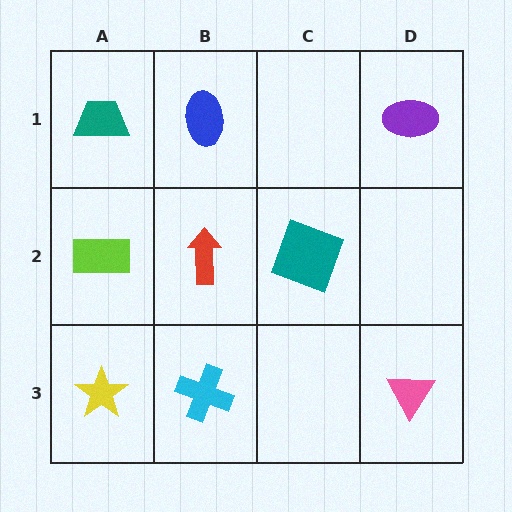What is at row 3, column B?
A cyan cross.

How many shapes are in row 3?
3 shapes.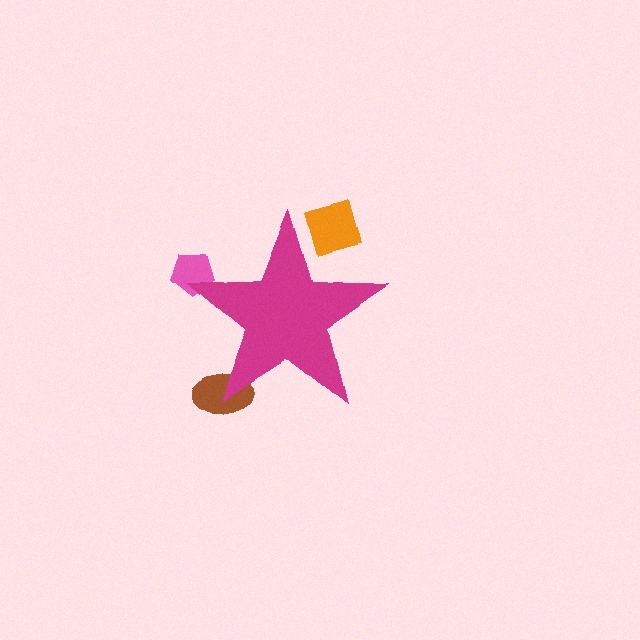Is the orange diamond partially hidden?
Yes, the orange diamond is partially hidden behind the magenta star.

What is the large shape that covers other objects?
A magenta star.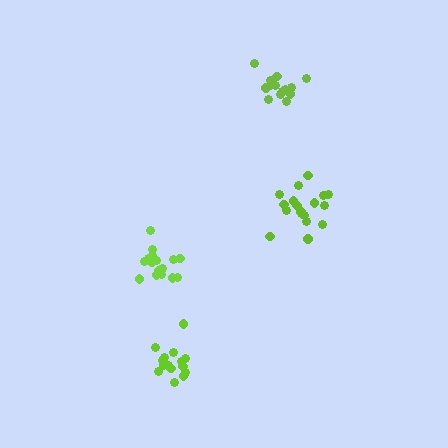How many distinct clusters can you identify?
There are 4 distinct clusters.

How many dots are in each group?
Group 1: 18 dots, Group 2: 16 dots, Group 3: 15 dots, Group 4: 15 dots (64 total).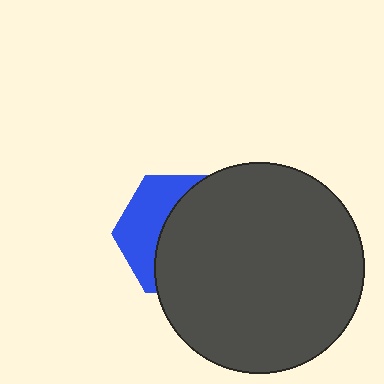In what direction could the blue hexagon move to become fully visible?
The blue hexagon could move left. That would shift it out from behind the dark gray circle entirely.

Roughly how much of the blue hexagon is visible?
A small part of it is visible (roughly 38%).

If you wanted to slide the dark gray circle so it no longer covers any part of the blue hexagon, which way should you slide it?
Slide it right — that is the most direct way to separate the two shapes.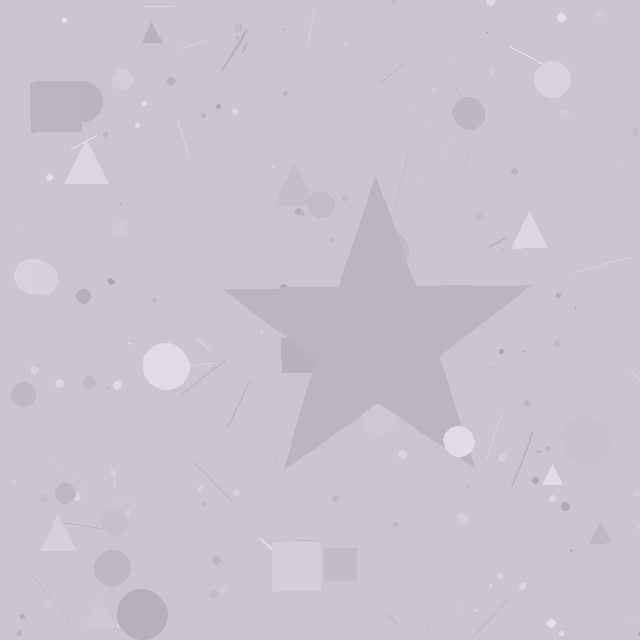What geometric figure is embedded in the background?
A star is embedded in the background.